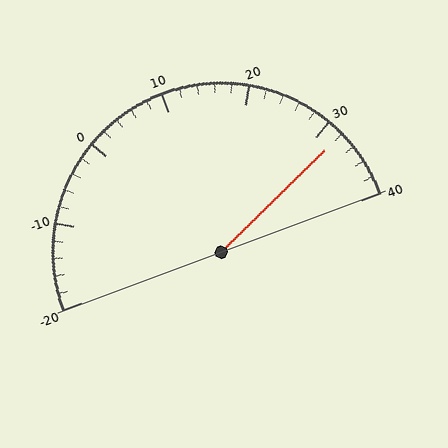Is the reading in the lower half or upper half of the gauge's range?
The reading is in the upper half of the range (-20 to 40).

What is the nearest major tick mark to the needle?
The nearest major tick mark is 30.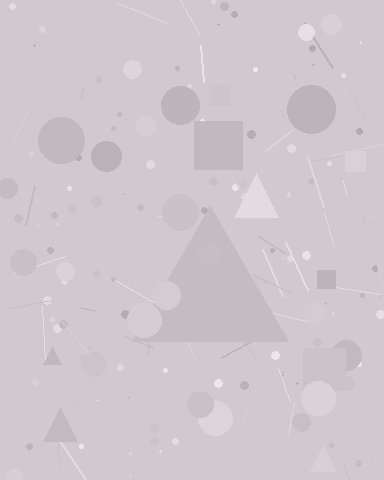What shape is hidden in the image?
A triangle is hidden in the image.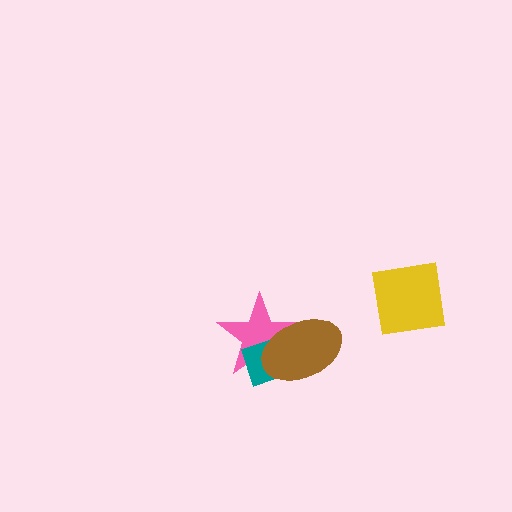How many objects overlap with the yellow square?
0 objects overlap with the yellow square.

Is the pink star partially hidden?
Yes, it is partially covered by another shape.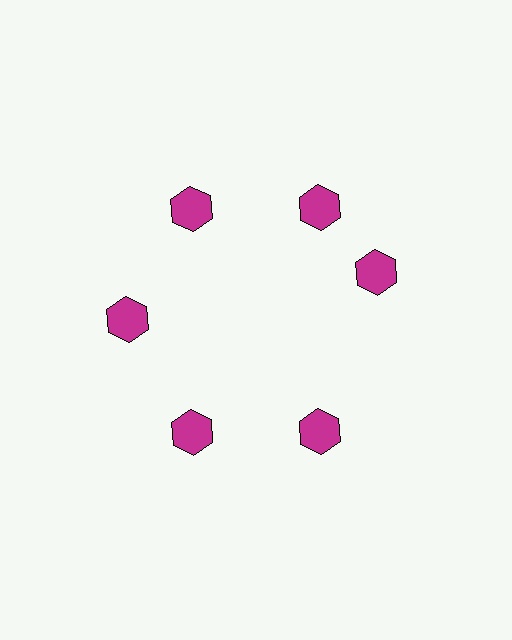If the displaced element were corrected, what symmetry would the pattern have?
It would have 6-fold rotational symmetry — the pattern would map onto itself every 60 degrees.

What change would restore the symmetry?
The symmetry would be restored by rotating it back into even spacing with its neighbors so that all 6 hexagons sit at equal angles and equal distance from the center.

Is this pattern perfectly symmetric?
No. The 6 magenta hexagons are arranged in a ring, but one element near the 3 o'clock position is rotated out of alignment along the ring, breaking the 6-fold rotational symmetry.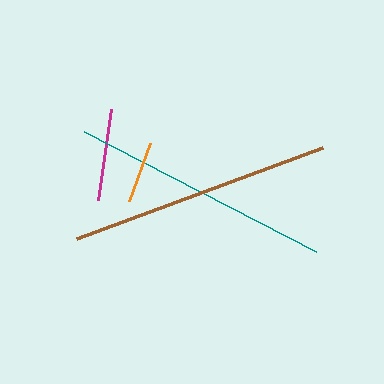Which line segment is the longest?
The brown line is the longest at approximately 262 pixels.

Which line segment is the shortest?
The orange line is the shortest at approximately 62 pixels.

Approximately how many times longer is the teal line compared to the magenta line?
The teal line is approximately 2.9 times the length of the magenta line.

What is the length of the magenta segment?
The magenta segment is approximately 92 pixels long.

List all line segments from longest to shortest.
From longest to shortest: brown, teal, magenta, orange.